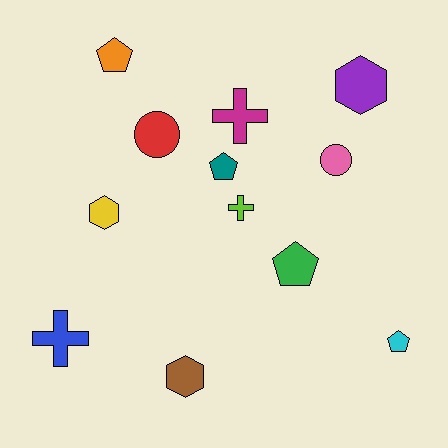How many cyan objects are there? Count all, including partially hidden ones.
There is 1 cyan object.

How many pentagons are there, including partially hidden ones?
There are 4 pentagons.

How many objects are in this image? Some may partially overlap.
There are 12 objects.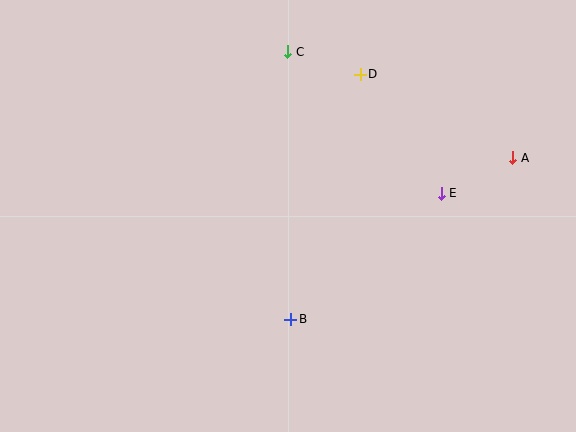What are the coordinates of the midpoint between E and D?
The midpoint between E and D is at (401, 134).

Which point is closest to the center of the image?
Point B at (291, 319) is closest to the center.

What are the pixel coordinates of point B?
Point B is at (291, 319).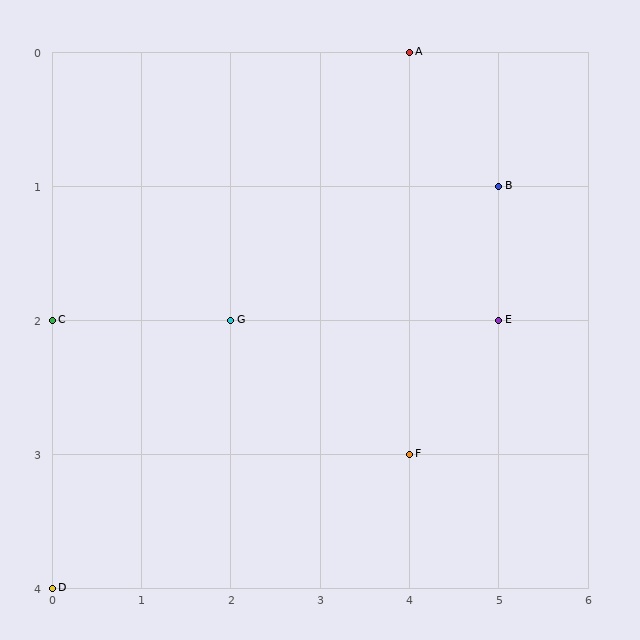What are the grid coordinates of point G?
Point G is at grid coordinates (2, 2).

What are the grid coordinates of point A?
Point A is at grid coordinates (4, 0).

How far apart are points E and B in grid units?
Points E and B are 1 row apart.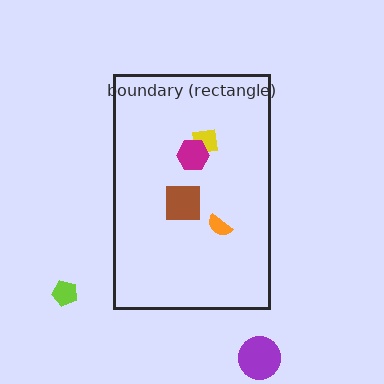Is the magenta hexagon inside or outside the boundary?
Inside.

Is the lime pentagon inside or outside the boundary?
Outside.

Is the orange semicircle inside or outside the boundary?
Inside.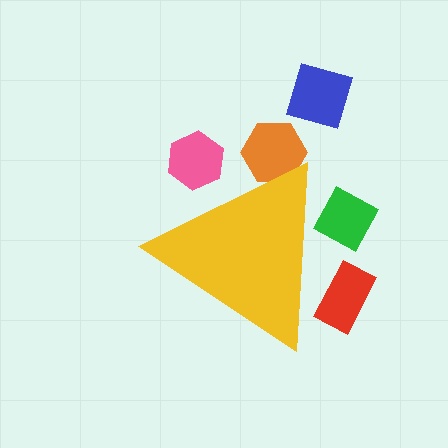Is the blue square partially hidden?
No, the blue square is fully visible.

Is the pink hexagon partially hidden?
Yes, the pink hexagon is partially hidden behind the yellow triangle.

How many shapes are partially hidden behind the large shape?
4 shapes are partially hidden.